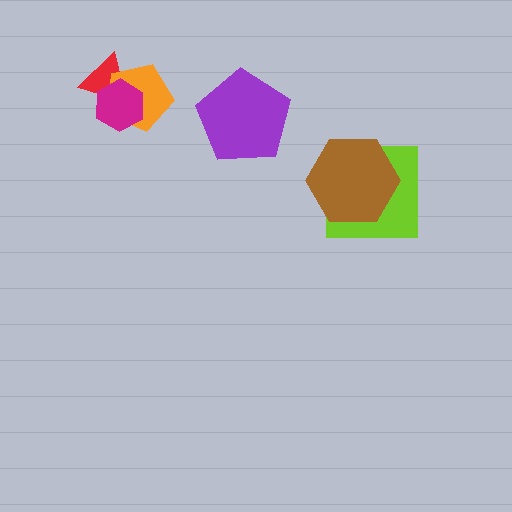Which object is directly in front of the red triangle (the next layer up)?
The orange pentagon is directly in front of the red triangle.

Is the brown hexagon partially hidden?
No, no other shape covers it.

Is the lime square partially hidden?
Yes, it is partially covered by another shape.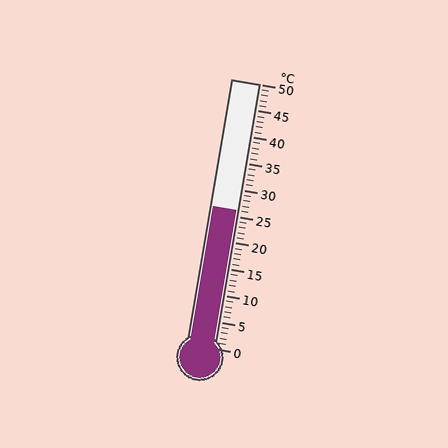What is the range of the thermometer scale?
The thermometer scale ranges from 0°C to 50°C.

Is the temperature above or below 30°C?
The temperature is below 30°C.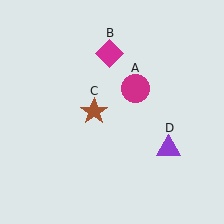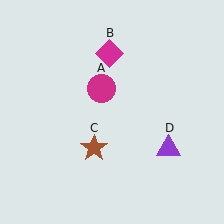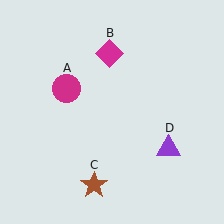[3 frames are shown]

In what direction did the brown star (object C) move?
The brown star (object C) moved down.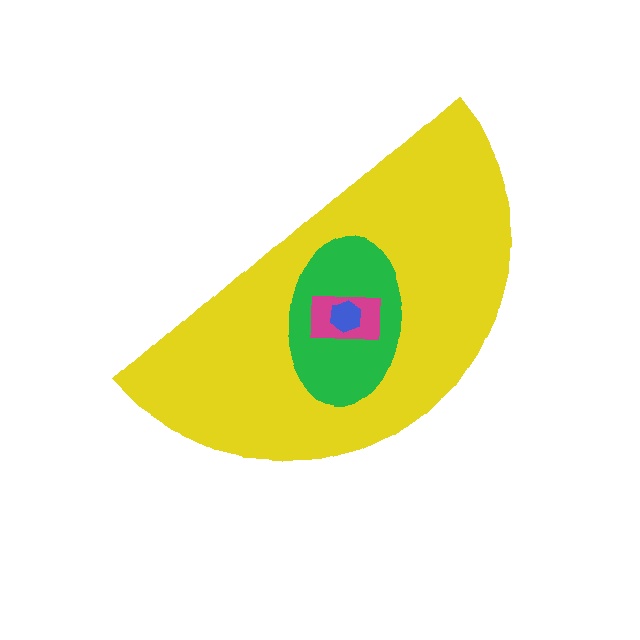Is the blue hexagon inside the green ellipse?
Yes.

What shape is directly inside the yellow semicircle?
The green ellipse.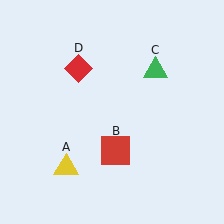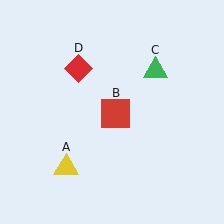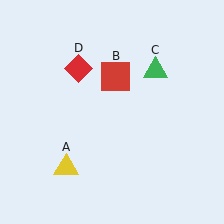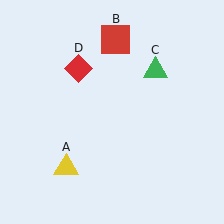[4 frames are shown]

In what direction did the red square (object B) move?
The red square (object B) moved up.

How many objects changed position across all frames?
1 object changed position: red square (object B).